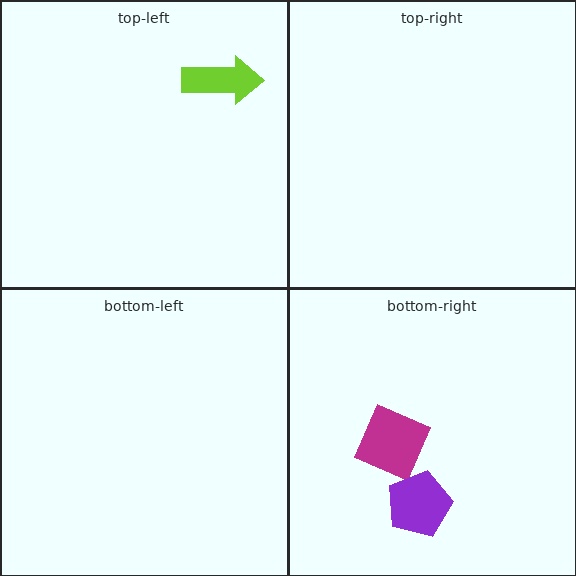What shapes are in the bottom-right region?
The magenta square, the purple pentagon.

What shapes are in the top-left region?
The lime arrow.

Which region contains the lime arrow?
The top-left region.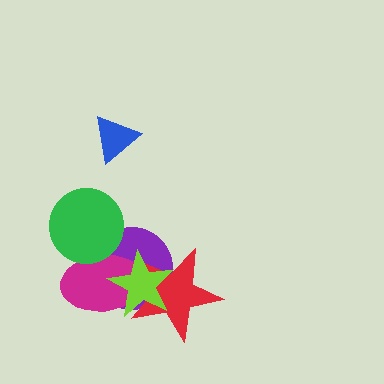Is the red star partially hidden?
Yes, it is partially covered by another shape.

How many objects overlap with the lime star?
3 objects overlap with the lime star.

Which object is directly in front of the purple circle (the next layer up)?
The red star is directly in front of the purple circle.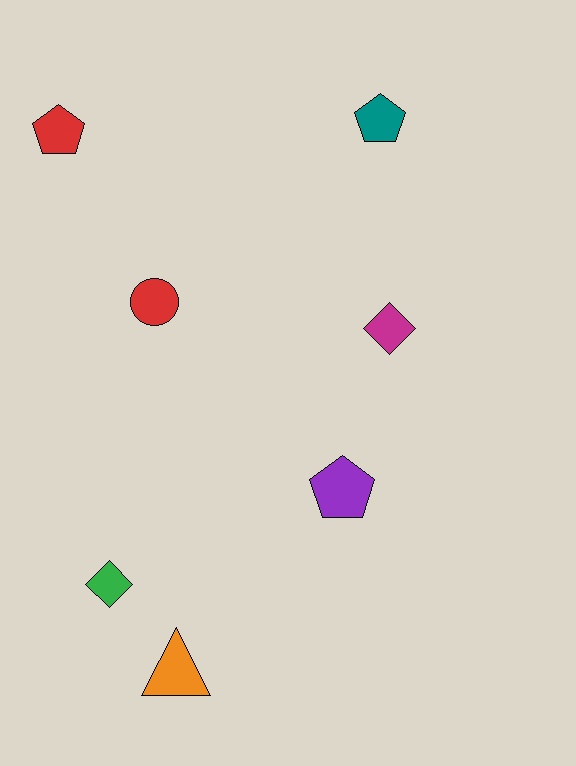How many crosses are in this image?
There are no crosses.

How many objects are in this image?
There are 7 objects.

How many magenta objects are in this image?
There is 1 magenta object.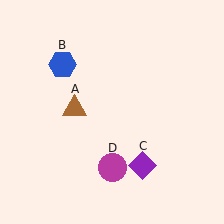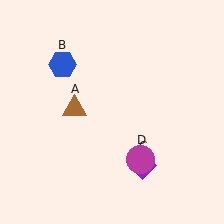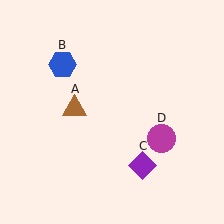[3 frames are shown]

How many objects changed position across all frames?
1 object changed position: magenta circle (object D).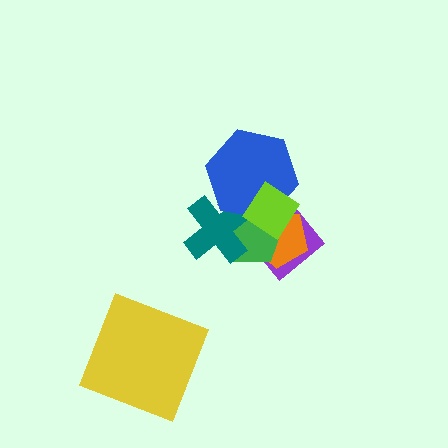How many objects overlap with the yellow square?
0 objects overlap with the yellow square.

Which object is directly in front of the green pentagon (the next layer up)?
The teal cross is directly in front of the green pentagon.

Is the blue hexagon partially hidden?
Yes, it is partially covered by another shape.